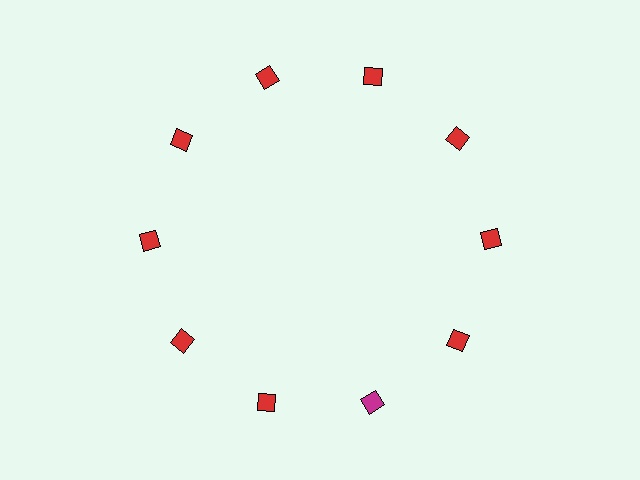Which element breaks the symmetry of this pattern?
The magenta diamond at roughly the 5 o'clock position breaks the symmetry. All other shapes are red diamonds.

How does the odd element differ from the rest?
It has a different color: magenta instead of red.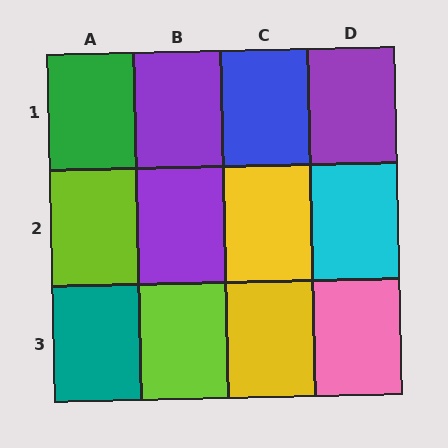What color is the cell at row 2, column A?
Lime.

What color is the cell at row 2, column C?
Yellow.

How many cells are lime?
2 cells are lime.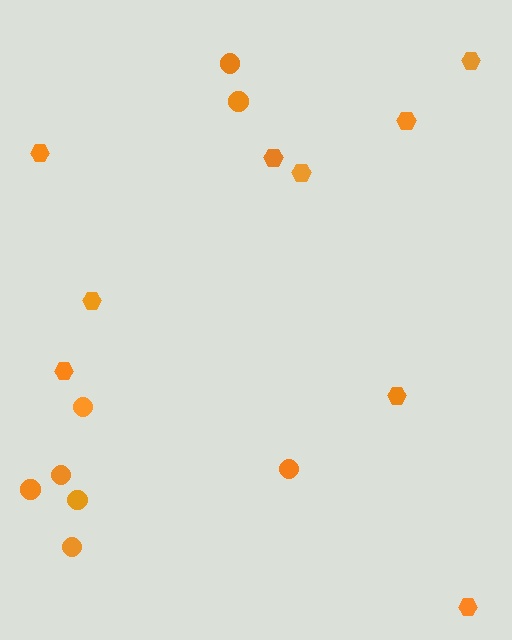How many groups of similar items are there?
There are 2 groups: one group of circles (8) and one group of hexagons (9).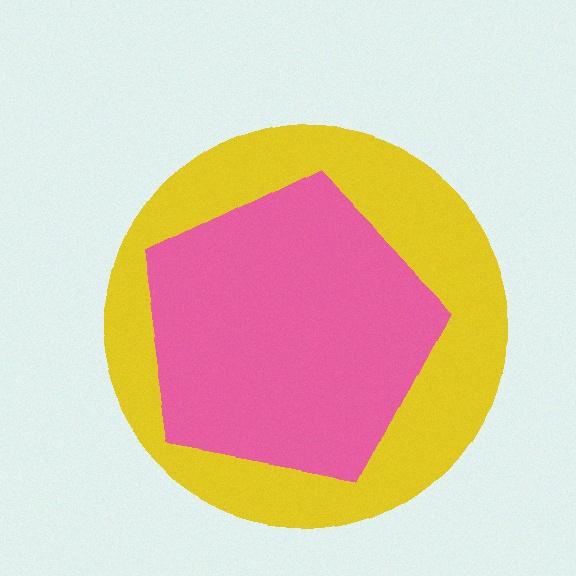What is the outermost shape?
The yellow circle.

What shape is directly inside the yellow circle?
The pink pentagon.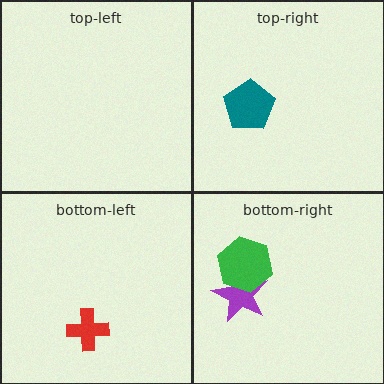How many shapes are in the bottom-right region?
2.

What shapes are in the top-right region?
The teal pentagon.